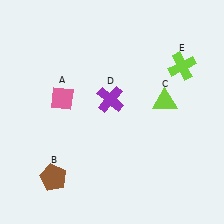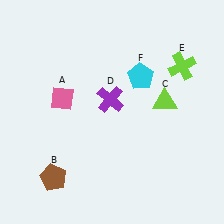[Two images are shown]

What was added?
A cyan pentagon (F) was added in Image 2.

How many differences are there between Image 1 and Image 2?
There is 1 difference between the two images.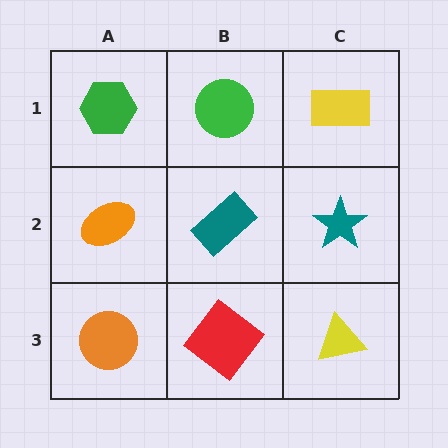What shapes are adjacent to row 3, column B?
A teal rectangle (row 2, column B), an orange circle (row 3, column A), a yellow triangle (row 3, column C).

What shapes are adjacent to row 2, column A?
A green hexagon (row 1, column A), an orange circle (row 3, column A), a teal rectangle (row 2, column B).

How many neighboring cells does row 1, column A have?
2.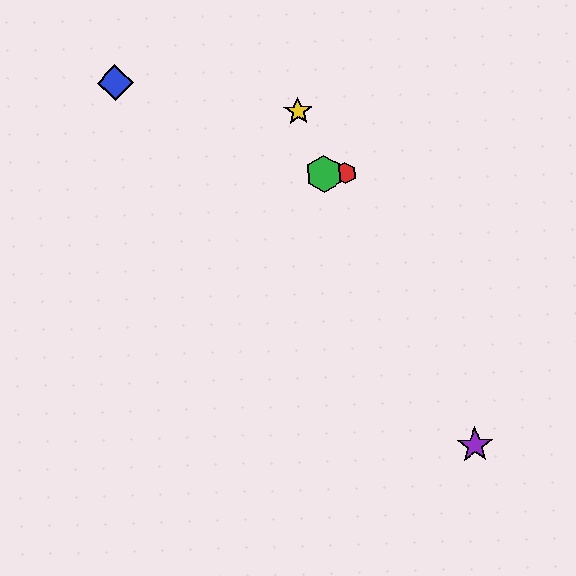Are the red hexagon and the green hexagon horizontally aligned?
Yes, both are at y≈173.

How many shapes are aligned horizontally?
2 shapes (the red hexagon, the green hexagon) are aligned horizontally.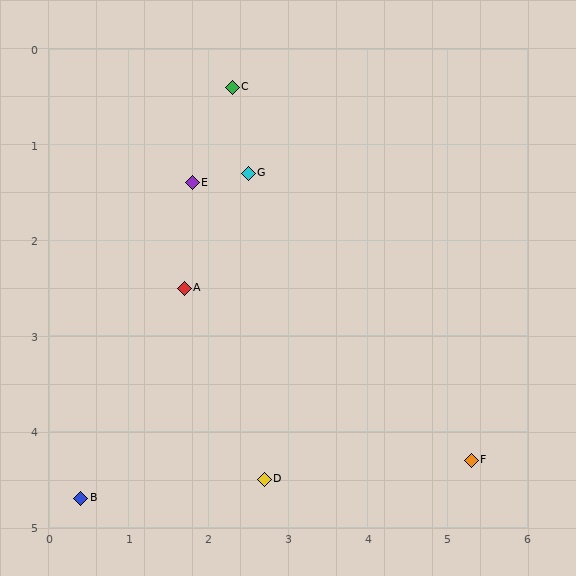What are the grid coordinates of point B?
Point B is at approximately (0.4, 4.7).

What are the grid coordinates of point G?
Point G is at approximately (2.5, 1.3).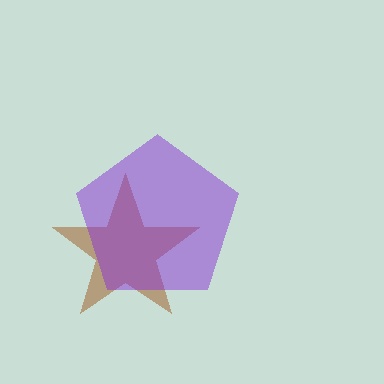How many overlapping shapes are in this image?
There are 2 overlapping shapes in the image.